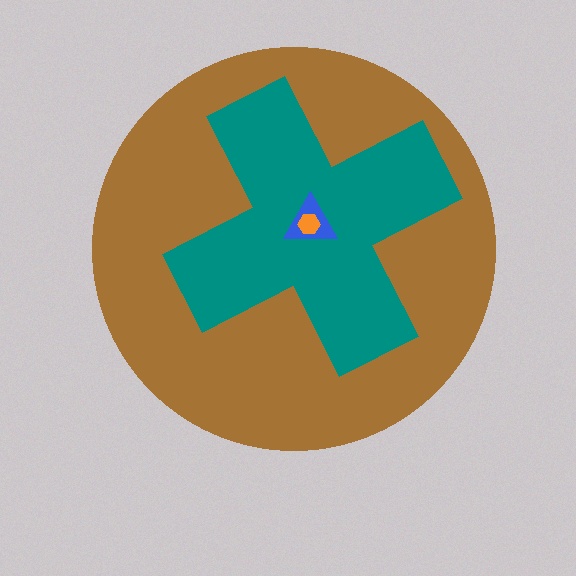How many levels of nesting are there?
4.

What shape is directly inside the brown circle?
The teal cross.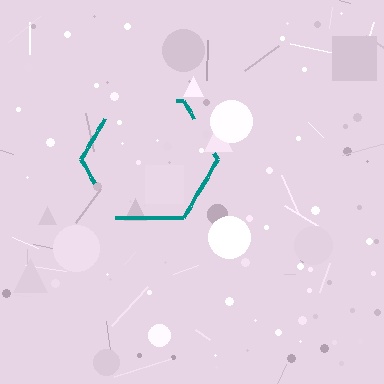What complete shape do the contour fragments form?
The contour fragments form a hexagon.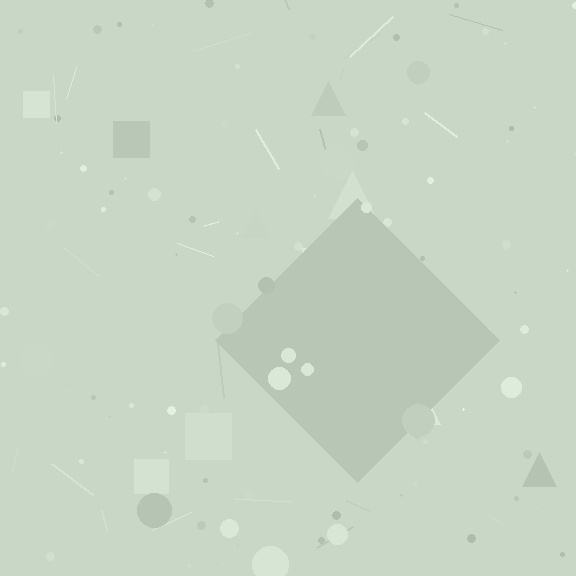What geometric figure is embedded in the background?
A diamond is embedded in the background.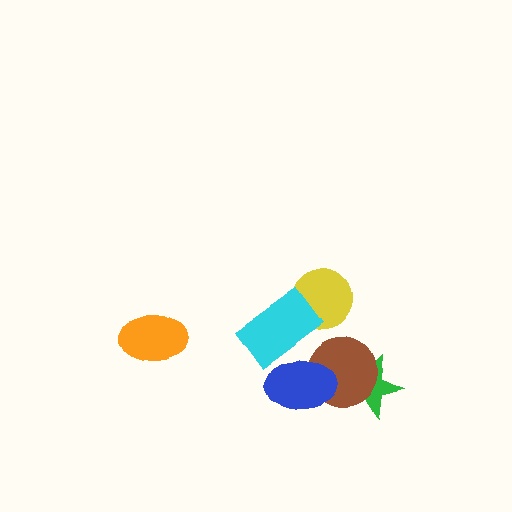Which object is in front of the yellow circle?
The cyan rectangle is in front of the yellow circle.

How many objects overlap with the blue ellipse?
2 objects overlap with the blue ellipse.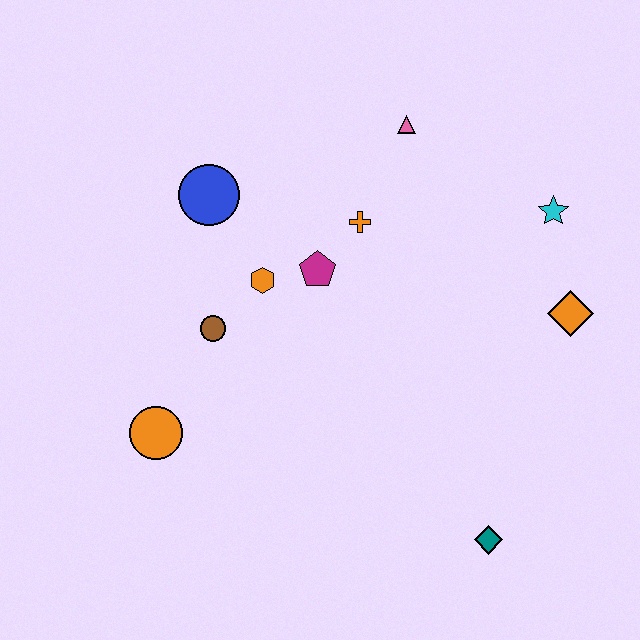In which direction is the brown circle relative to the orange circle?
The brown circle is above the orange circle.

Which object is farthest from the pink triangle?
The teal diamond is farthest from the pink triangle.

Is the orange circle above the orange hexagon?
No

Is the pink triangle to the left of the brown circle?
No